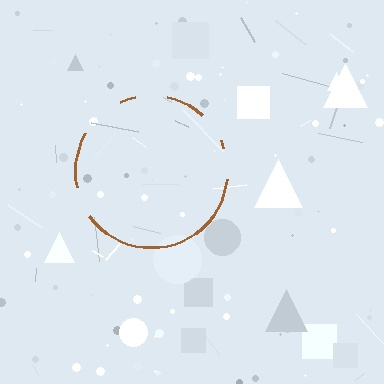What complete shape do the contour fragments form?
The contour fragments form a circle.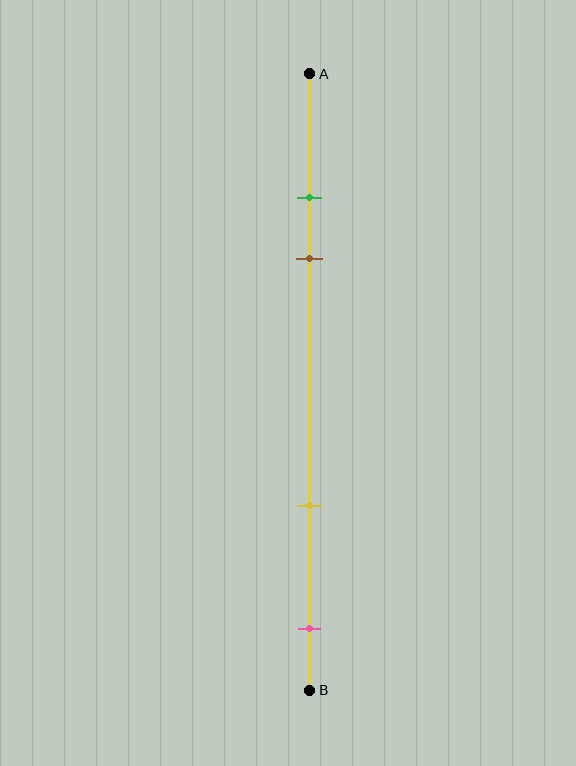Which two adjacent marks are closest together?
The green and brown marks are the closest adjacent pair.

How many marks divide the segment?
There are 4 marks dividing the segment.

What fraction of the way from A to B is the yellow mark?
The yellow mark is approximately 70% (0.7) of the way from A to B.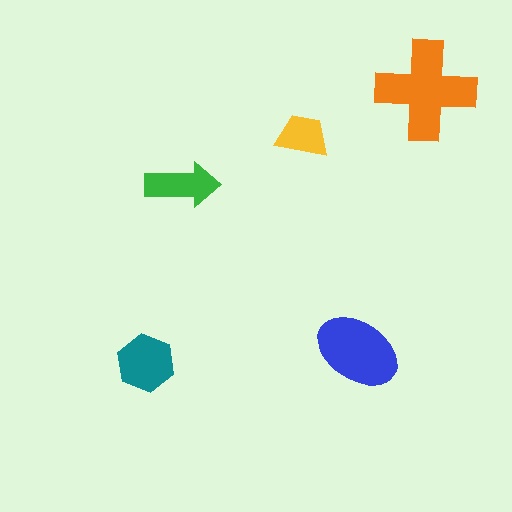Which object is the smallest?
The yellow trapezoid.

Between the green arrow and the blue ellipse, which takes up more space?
The blue ellipse.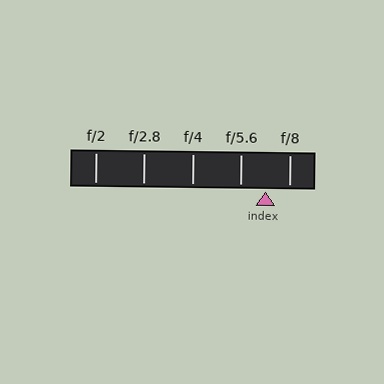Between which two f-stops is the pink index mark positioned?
The index mark is between f/5.6 and f/8.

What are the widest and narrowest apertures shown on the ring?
The widest aperture shown is f/2 and the narrowest is f/8.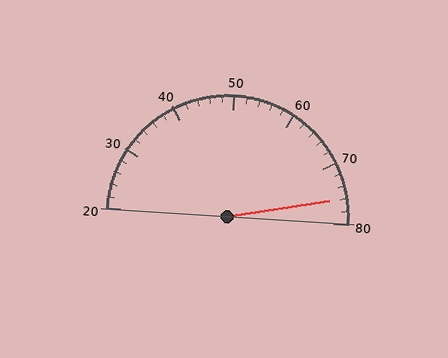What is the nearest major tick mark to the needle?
The nearest major tick mark is 80.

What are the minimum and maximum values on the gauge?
The gauge ranges from 20 to 80.